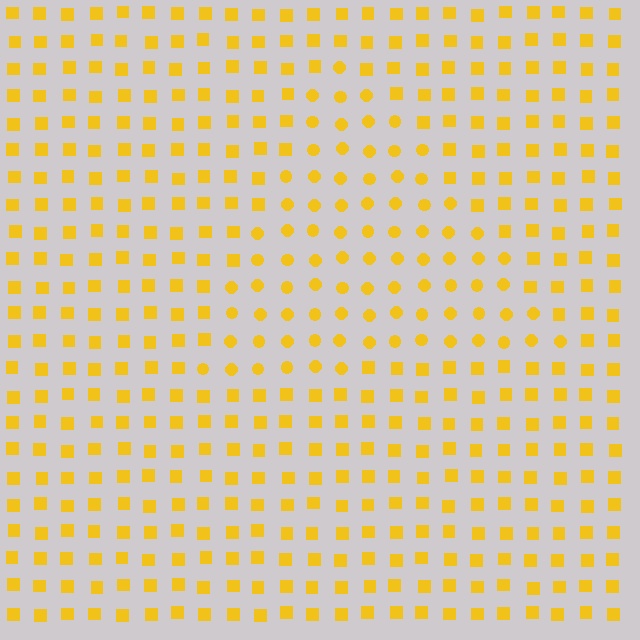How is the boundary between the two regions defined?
The boundary is defined by a change in element shape: circles inside vs. squares outside. All elements share the same color and spacing.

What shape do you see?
I see a triangle.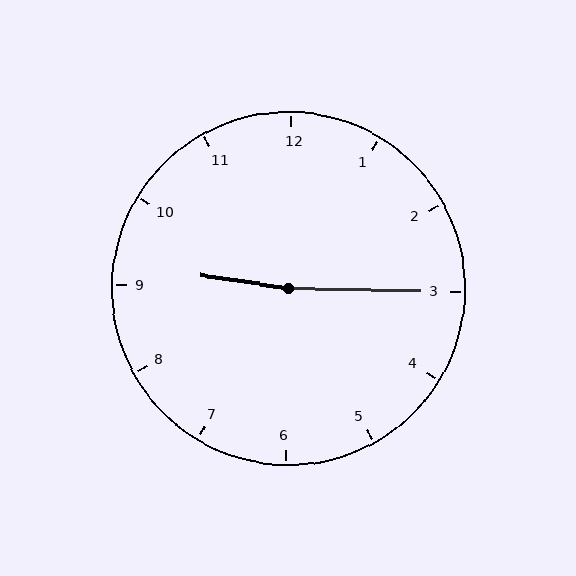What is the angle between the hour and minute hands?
Approximately 172 degrees.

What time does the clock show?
9:15.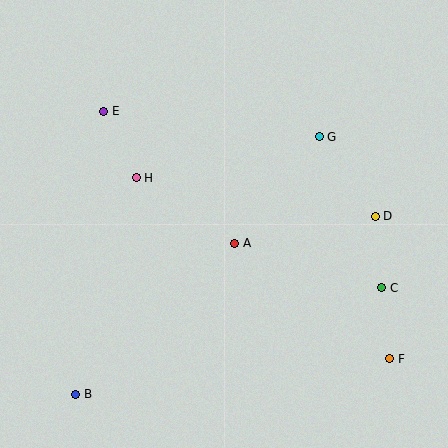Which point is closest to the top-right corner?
Point G is closest to the top-right corner.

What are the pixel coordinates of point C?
Point C is at (382, 288).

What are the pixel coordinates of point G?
Point G is at (319, 137).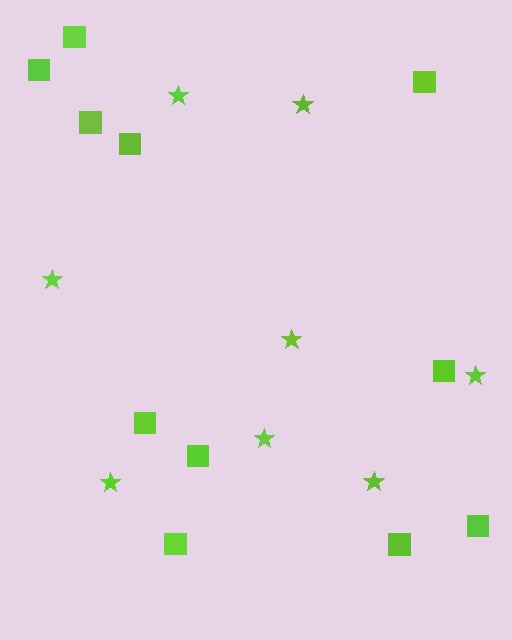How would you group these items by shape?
There are 2 groups: one group of stars (8) and one group of squares (11).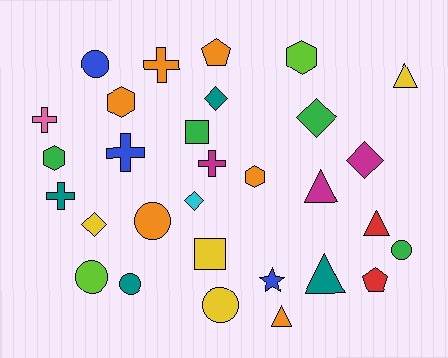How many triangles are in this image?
There are 5 triangles.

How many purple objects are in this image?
There are no purple objects.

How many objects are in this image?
There are 30 objects.